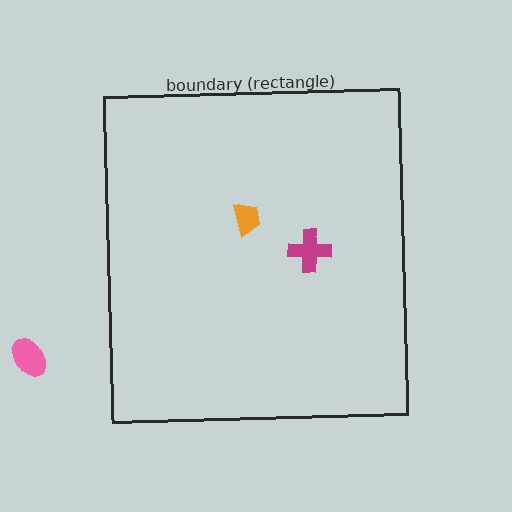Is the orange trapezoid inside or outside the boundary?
Inside.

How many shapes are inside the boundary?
2 inside, 1 outside.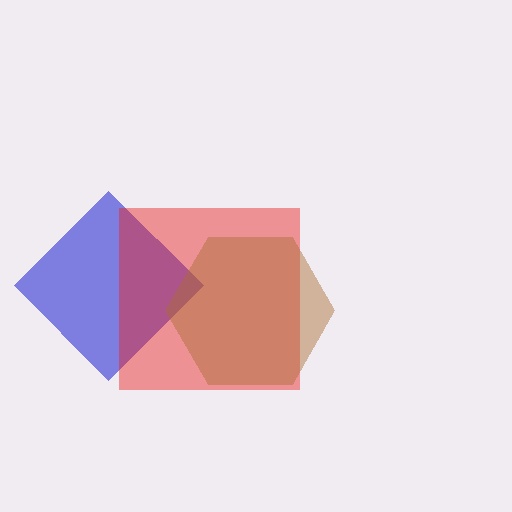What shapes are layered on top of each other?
The layered shapes are: a blue diamond, a red square, a brown hexagon.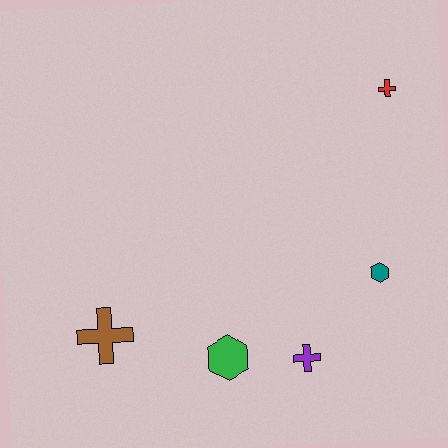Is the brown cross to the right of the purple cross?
No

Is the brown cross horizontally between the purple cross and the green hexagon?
No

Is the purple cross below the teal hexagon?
Yes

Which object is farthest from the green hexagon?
The red cross is farthest from the green hexagon.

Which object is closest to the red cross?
The teal hexagon is closest to the red cross.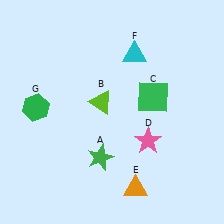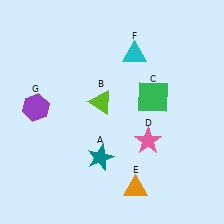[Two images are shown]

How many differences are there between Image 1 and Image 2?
There are 2 differences between the two images.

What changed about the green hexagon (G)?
In Image 1, G is green. In Image 2, it changed to purple.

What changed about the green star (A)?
In Image 1, A is green. In Image 2, it changed to teal.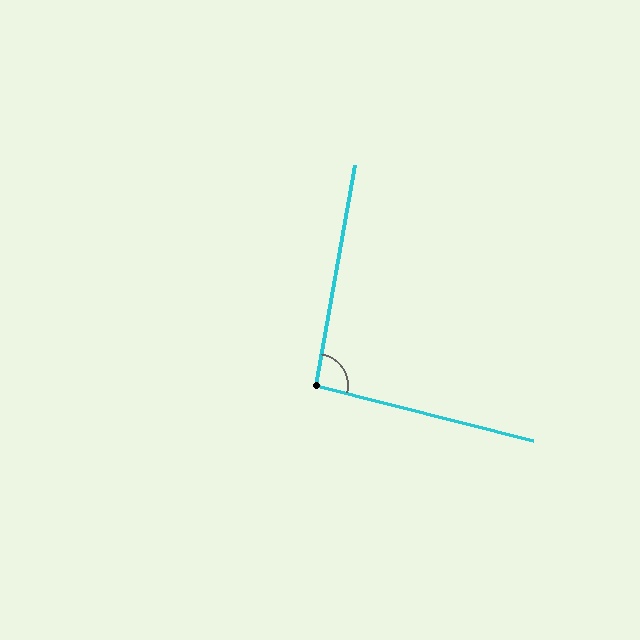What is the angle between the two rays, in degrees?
Approximately 94 degrees.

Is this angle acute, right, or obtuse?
It is approximately a right angle.